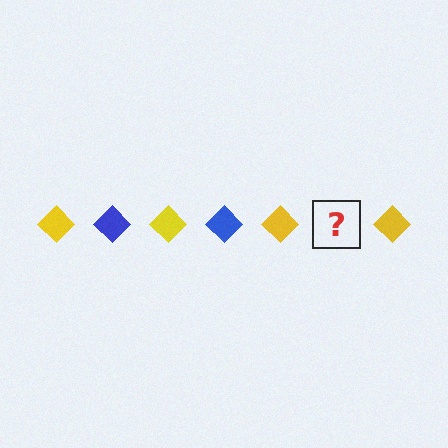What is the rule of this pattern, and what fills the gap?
The rule is that the pattern cycles through yellow, blue diamonds. The gap should be filled with a blue diamond.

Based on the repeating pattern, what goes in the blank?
The blank should be a blue diamond.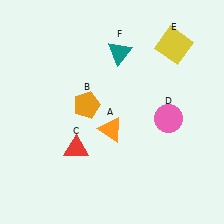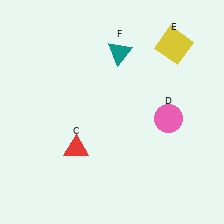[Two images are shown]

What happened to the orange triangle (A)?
The orange triangle (A) was removed in Image 2. It was in the bottom-left area of Image 1.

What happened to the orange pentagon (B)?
The orange pentagon (B) was removed in Image 2. It was in the top-left area of Image 1.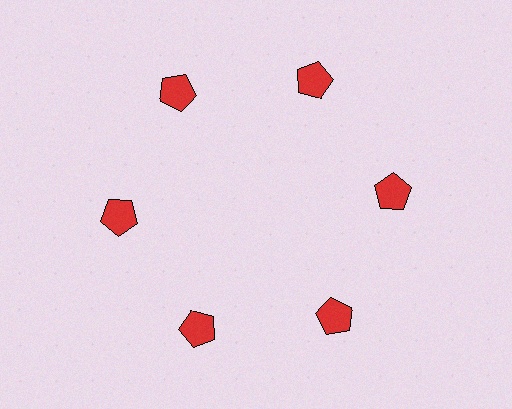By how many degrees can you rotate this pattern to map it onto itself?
The pattern maps onto itself every 60 degrees of rotation.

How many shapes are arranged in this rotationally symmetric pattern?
There are 6 shapes, arranged in 6 groups of 1.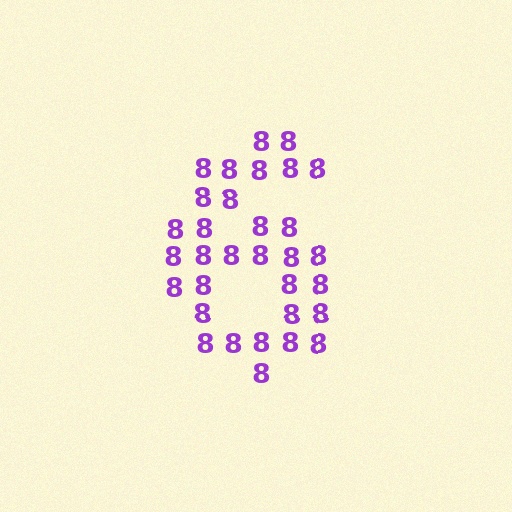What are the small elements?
The small elements are digit 8's.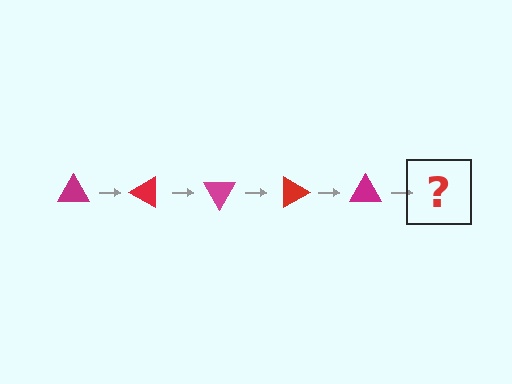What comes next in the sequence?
The next element should be a red triangle, rotated 150 degrees from the start.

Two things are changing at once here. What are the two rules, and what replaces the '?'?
The two rules are that it rotates 30 degrees each step and the color cycles through magenta and red. The '?' should be a red triangle, rotated 150 degrees from the start.